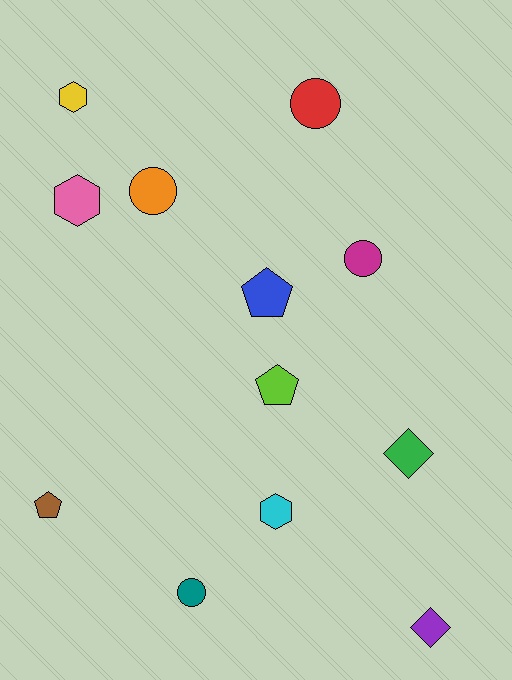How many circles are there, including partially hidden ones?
There are 4 circles.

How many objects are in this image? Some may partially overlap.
There are 12 objects.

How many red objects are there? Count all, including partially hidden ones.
There is 1 red object.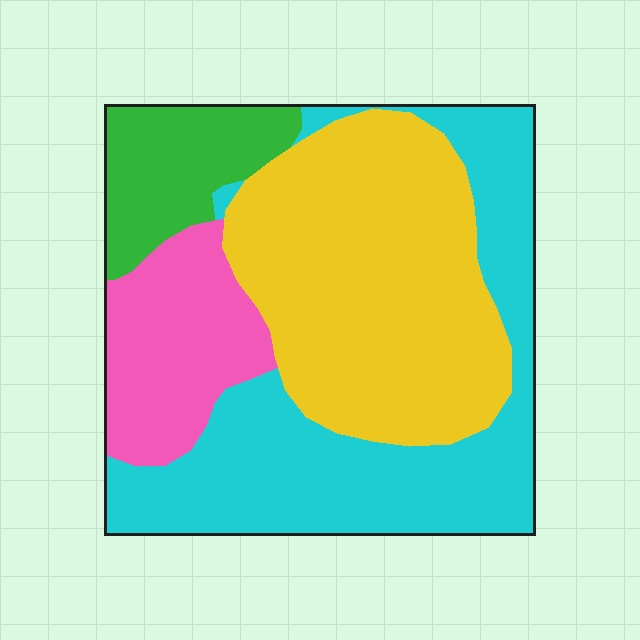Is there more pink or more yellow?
Yellow.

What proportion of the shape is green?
Green takes up less than a quarter of the shape.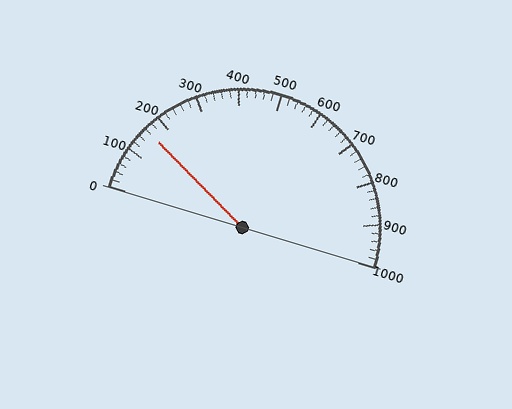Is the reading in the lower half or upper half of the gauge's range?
The reading is in the lower half of the range (0 to 1000).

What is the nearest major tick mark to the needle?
The nearest major tick mark is 200.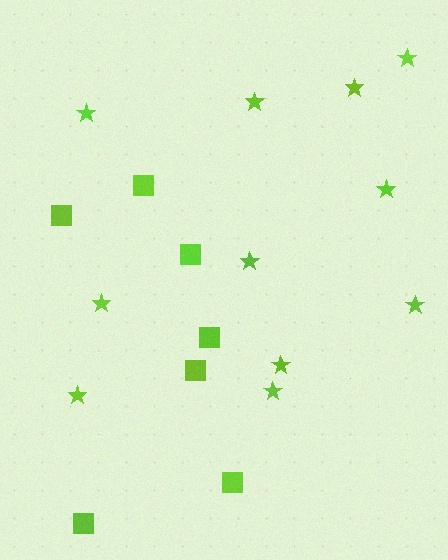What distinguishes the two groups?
There are 2 groups: one group of stars (11) and one group of squares (7).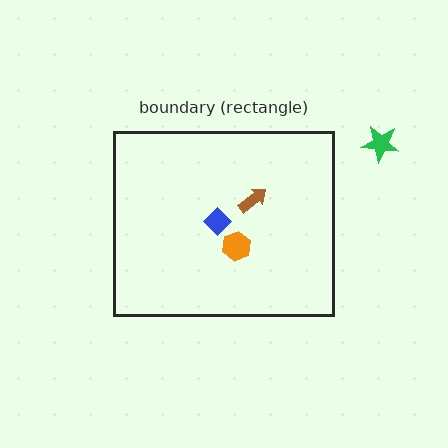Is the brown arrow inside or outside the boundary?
Inside.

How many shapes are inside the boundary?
3 inside, 1 outside.